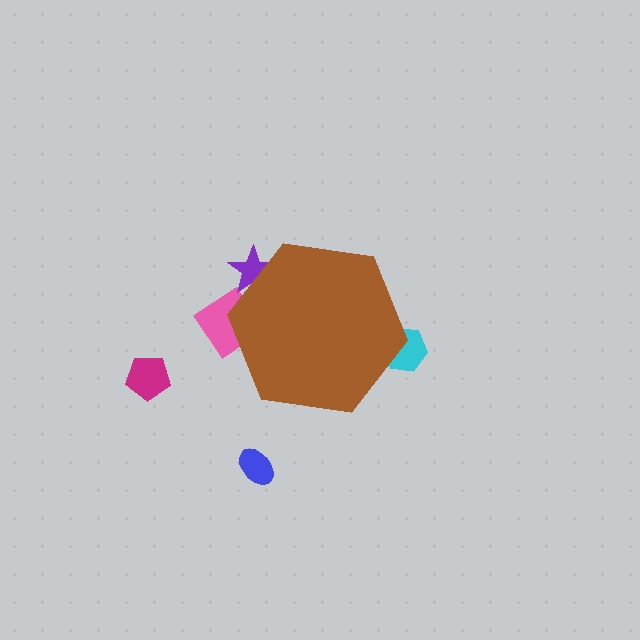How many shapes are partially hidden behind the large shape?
3 shapes are partially hidden.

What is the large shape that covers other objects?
A brown hexagon.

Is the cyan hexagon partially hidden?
Yes, the cyan hexagon is partially hidden behind the brown hexagon.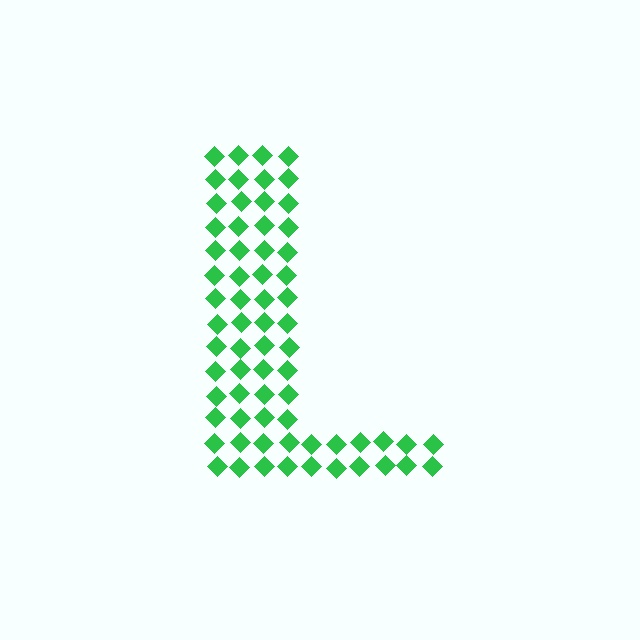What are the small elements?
The small elements are diamonds.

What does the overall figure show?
The overall figure shows the letter L.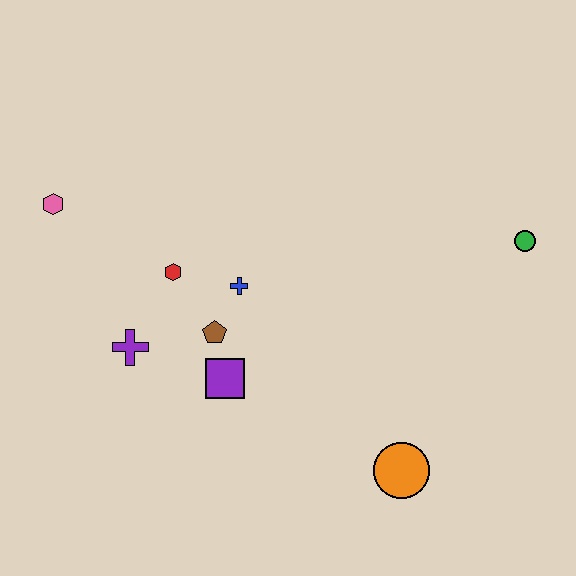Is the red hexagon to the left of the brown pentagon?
Yes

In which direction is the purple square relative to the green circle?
The purple square is to the left of the green circle.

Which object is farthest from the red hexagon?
The green circle is farthest from the red hexagon.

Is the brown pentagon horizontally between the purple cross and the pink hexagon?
No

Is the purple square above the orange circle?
Yes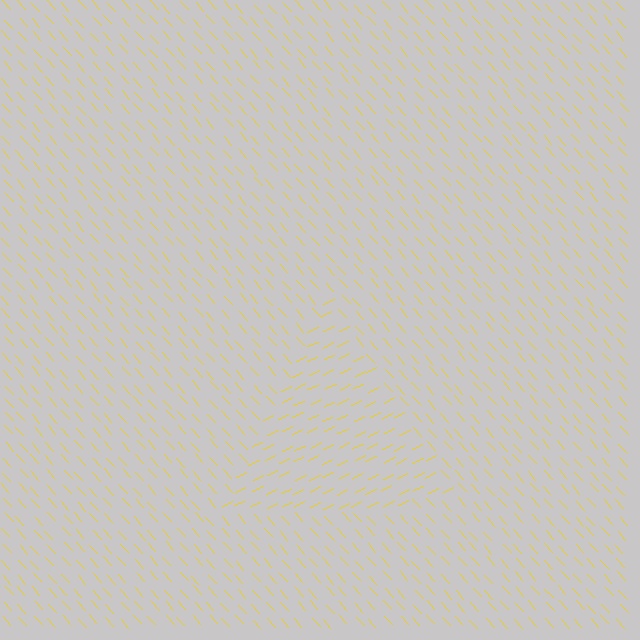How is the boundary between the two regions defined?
The boundary is defined purely by a change in line orientation (approximately 74 degrees difference). All lines are the same color and thickness.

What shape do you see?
I see a triangle.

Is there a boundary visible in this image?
Yes, there is a texture boundary formed by a change in line orientation.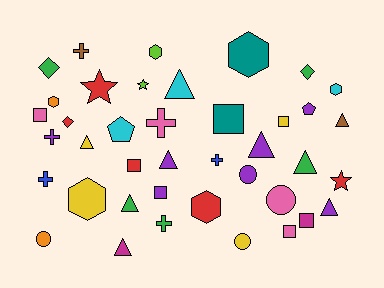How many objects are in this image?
There are 40 objects.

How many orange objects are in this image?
There are 2 orange objects.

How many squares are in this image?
There are 7 squares.